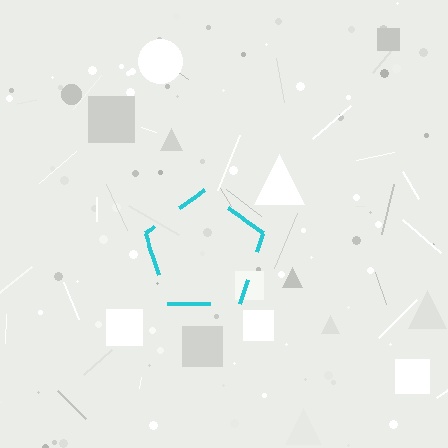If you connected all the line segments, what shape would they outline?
They would outline a pentagon.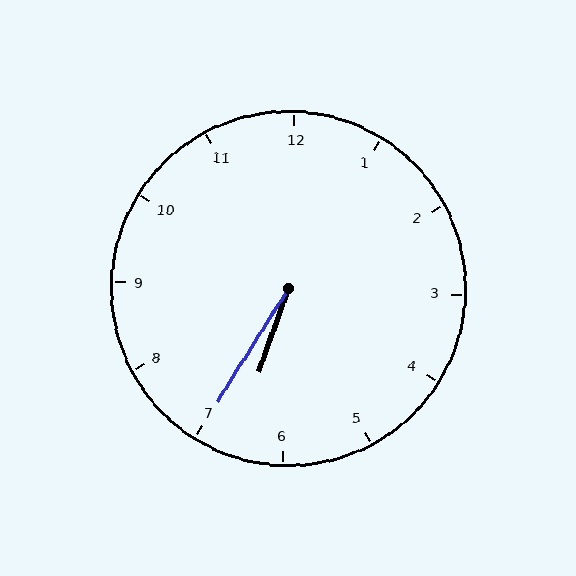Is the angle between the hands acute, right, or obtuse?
It is acute.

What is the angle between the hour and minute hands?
Approximately 12 degrees.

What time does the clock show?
6:35.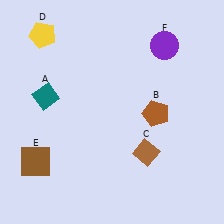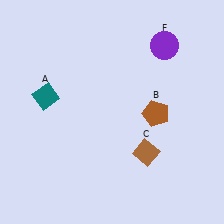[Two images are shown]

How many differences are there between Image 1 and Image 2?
There are 2 differences between the two images.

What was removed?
The brown square (E), the yellow pentagon (D) were removed in Image 2.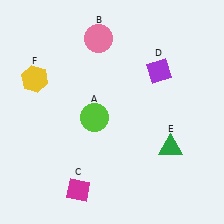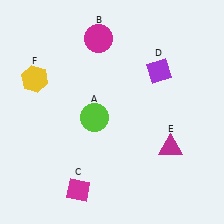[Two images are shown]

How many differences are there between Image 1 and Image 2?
There are 2 differences between the two images.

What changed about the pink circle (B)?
In Image 1, B is pink. In Image 2, it changed to magenta.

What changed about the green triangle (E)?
In Image 1, E is green. In Image 2, it changed to magenta.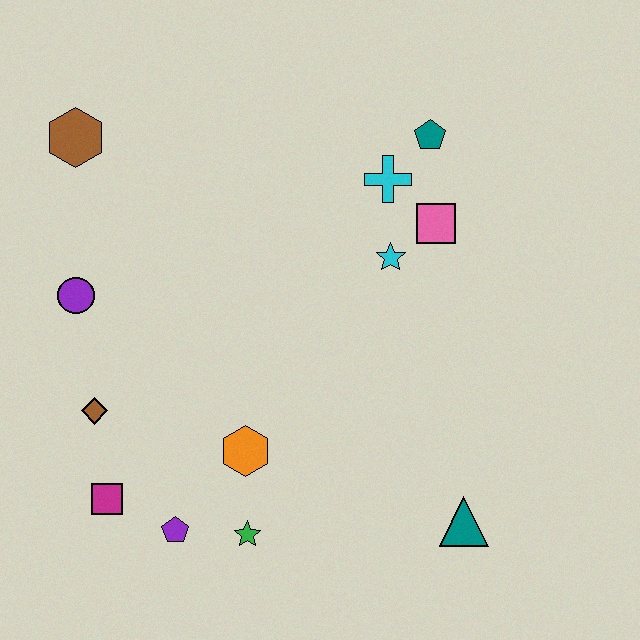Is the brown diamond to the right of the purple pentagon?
No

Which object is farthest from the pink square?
The magenta square is farthest from the pink square.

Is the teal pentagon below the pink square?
No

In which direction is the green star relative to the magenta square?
The green star is to the right of the magenta square.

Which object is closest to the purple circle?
The brown diamond is closest to the purple circle.